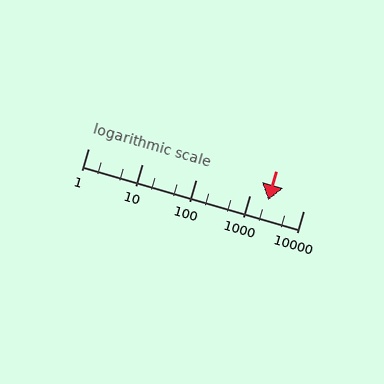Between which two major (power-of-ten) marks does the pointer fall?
The pointer is between 1000 and 10000.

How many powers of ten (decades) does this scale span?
The scale spans 4 decades, from 1 to 10000.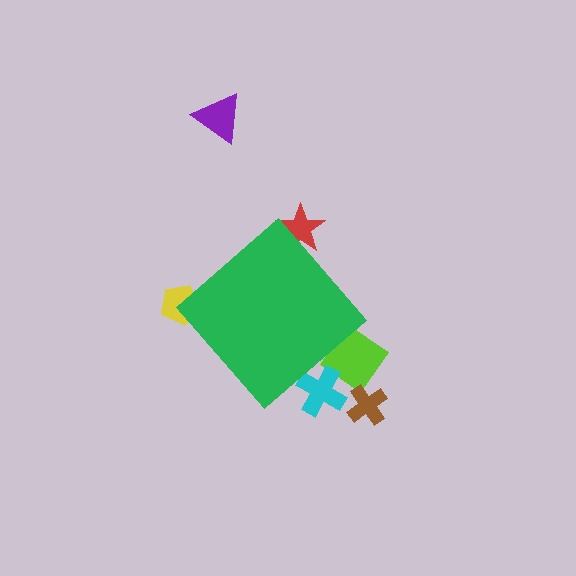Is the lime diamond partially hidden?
Yes, the lime diamond is partially hidden behind the green diamond.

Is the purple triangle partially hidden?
No, the purple triangle is fully visible.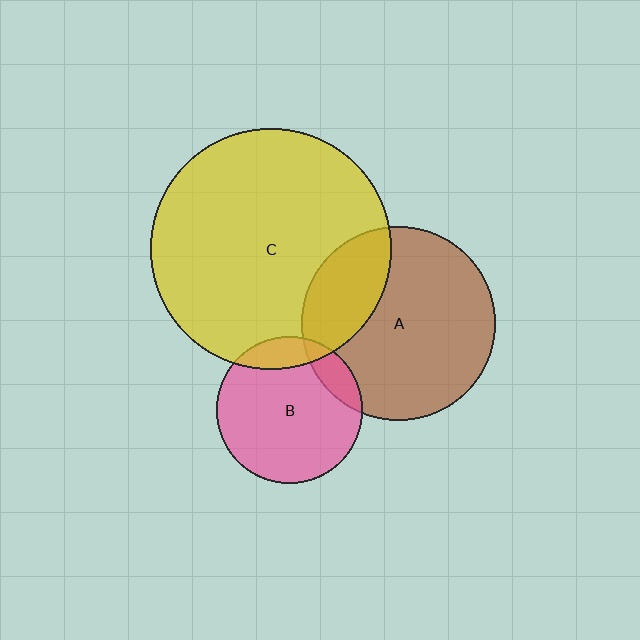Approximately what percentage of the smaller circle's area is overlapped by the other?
Approximately 25%.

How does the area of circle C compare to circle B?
Approximately 2.7 times.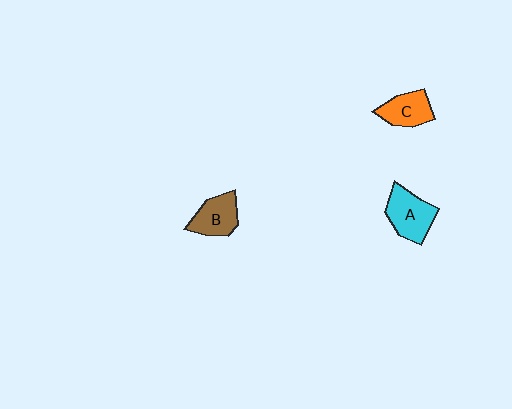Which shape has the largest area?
Shape A (cyan).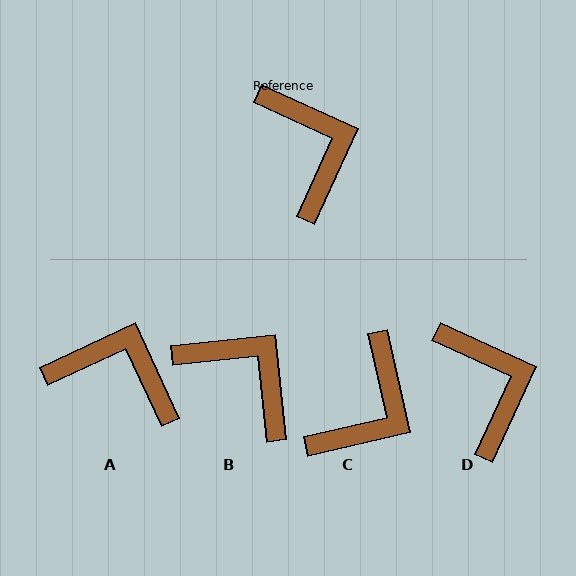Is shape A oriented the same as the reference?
No, it is off by about 49 degrees.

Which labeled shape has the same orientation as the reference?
D.